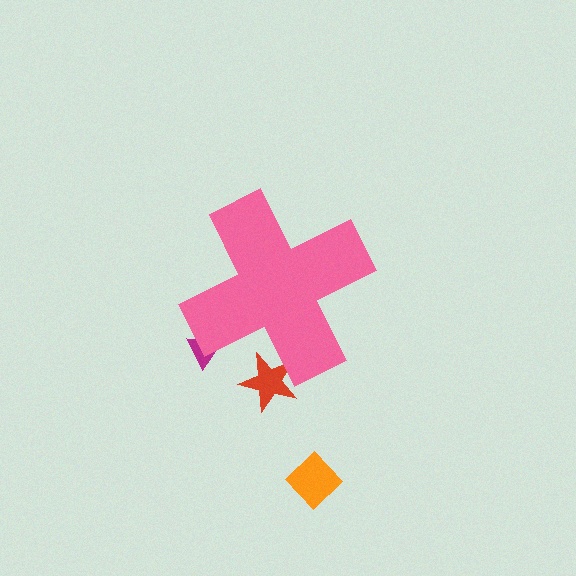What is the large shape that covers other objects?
A pink cross.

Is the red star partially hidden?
Yes, the red star is partially hidden behind the pink cross.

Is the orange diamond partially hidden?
No, the orange diamond is fully visible.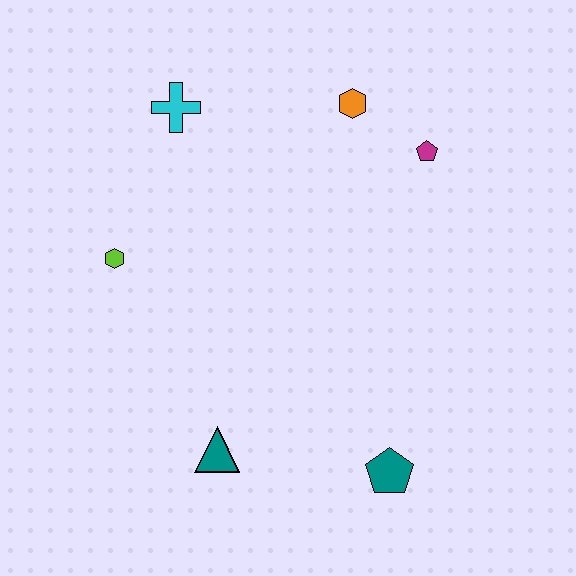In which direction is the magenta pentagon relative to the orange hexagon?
The magenta pentagon is to the right of the orange hexagon.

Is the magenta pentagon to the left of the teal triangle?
No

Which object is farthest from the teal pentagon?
The cyan cross is farthest from the teal pentagon.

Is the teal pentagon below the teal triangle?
Yes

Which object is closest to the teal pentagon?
The teal triangle is closest to the teal pentagon.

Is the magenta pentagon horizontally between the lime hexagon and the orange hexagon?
No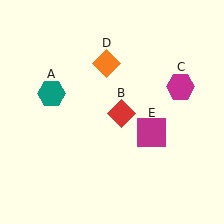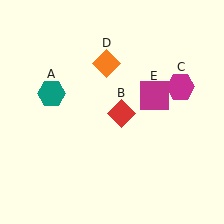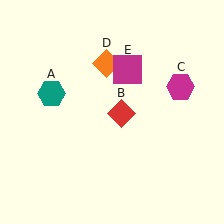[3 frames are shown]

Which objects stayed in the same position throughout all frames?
Teal hexagon (object A) and red diamond (object B) and magenta hexagon (object C) and orange diamond (object D) remained stationary.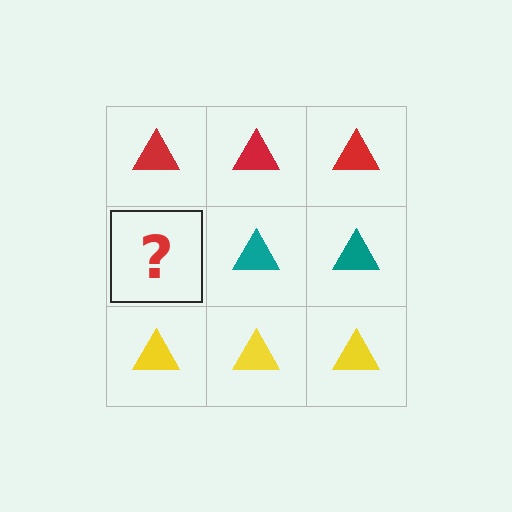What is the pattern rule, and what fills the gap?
The rule is that each row has a consistent color. The gap should be filled with a teal triangle.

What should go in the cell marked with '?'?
The missing cell should contain a teal triangle.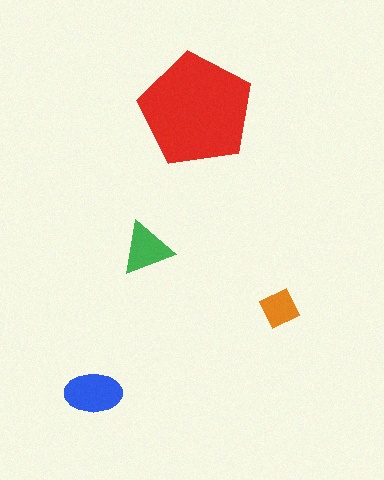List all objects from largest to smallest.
The red pentagon, the blue ellipse, the green triangle, the orange square.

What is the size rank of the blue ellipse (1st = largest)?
2nd.